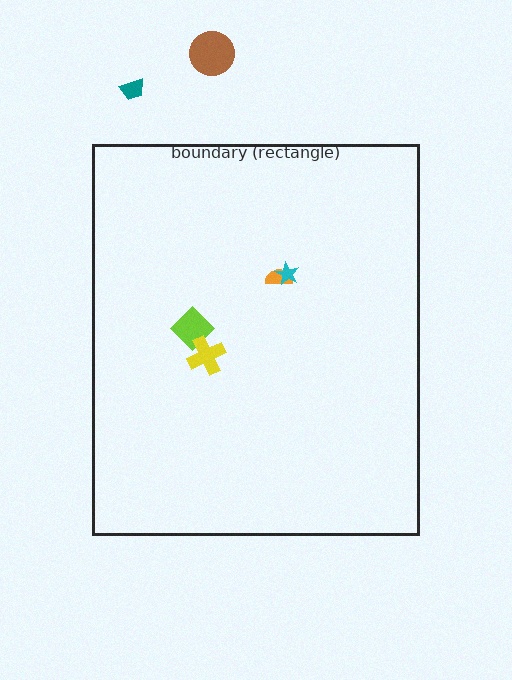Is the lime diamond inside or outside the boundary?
Inside.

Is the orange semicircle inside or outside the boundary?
Inside.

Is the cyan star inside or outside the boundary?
Inside.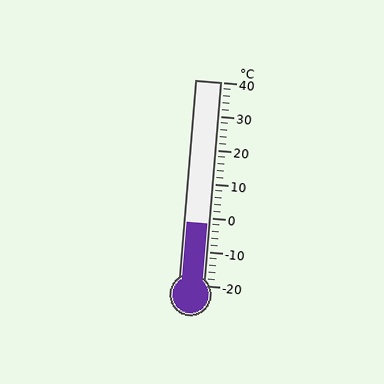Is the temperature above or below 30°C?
The temperature is below 30°C.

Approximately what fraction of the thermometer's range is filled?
The thermometer is filled to approximately 30% of its range.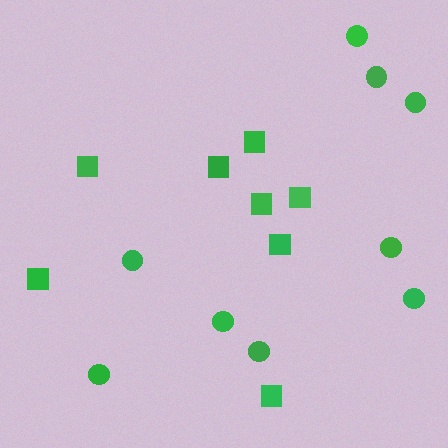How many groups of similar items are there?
There are 2 groups: one group of squares (8) and one group of circles (9).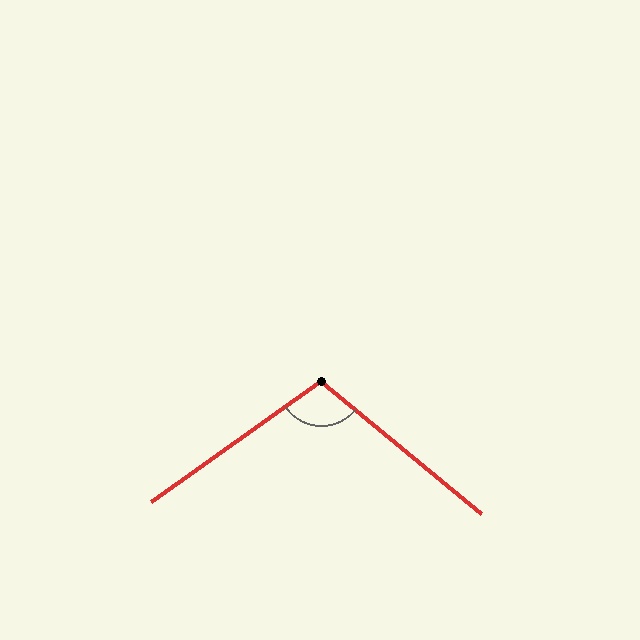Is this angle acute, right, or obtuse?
It is obtuse.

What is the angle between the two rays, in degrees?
Approximately 105 degrees.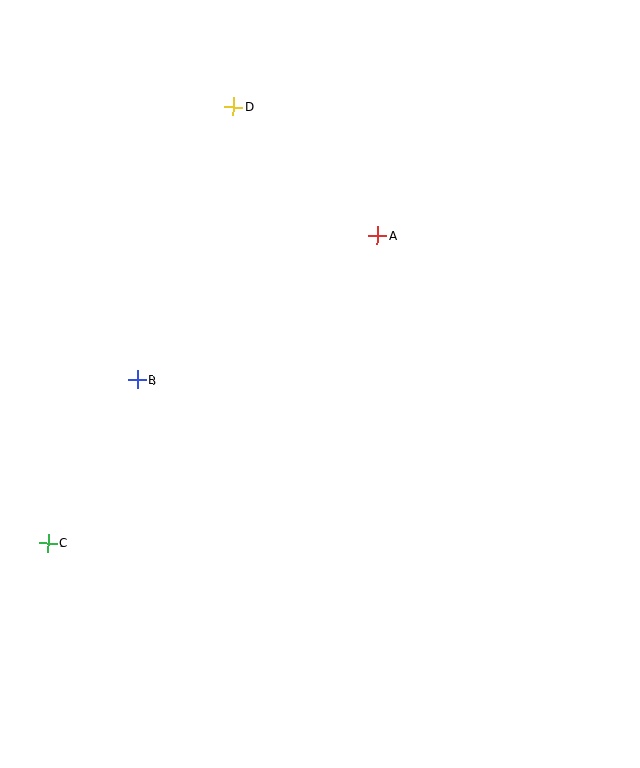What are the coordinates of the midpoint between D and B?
The midpoint between D and B is at (186, 243).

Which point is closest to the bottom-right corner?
Point A is closest to the bottom-right corner.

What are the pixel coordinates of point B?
Point B is at (137, 380).